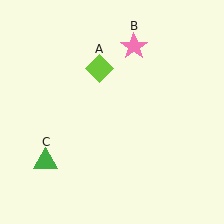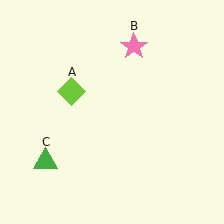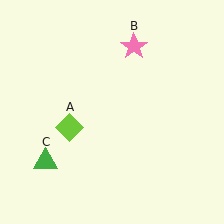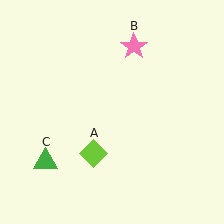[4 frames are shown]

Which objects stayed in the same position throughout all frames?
Pink star (object B) and green triangle (object C) remained stationary.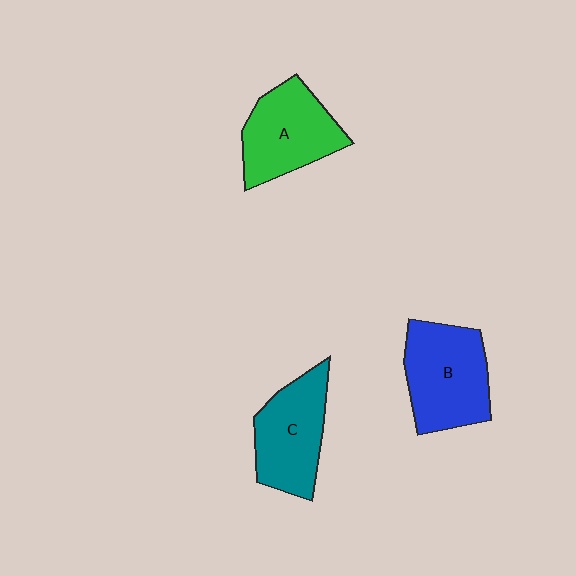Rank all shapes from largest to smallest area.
From largest to smallest: B (blue), A (green), C (teal).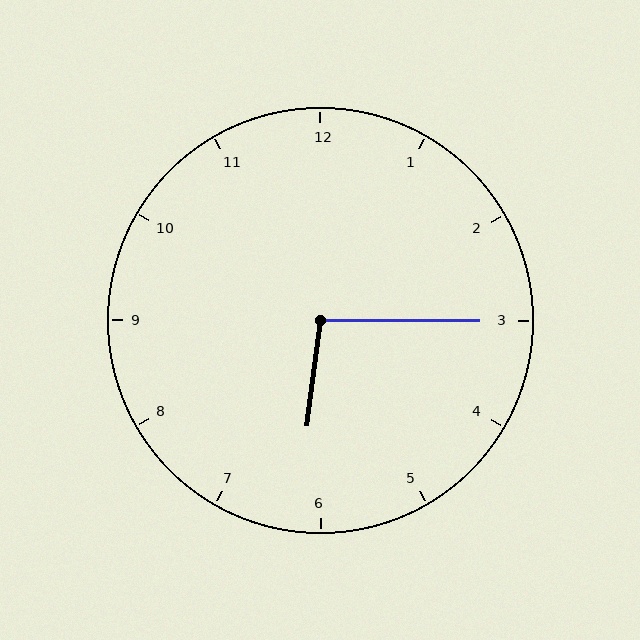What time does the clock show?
6:15.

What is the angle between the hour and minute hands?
Approximately 98 degrees.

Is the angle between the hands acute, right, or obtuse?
It is obtuse.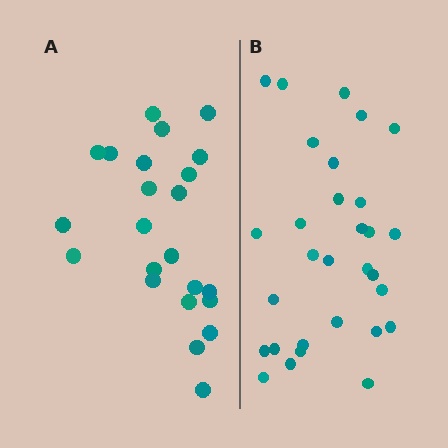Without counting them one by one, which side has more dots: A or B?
Region B (the right region) has more dots.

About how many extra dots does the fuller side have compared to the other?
Region B has roughly 8 or so more dots than region A.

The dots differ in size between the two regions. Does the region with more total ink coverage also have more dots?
No. Region A has more total ink coverage because its dots are larger, but region B actually contains more individual dots. Total area can be misleading — the number of items is what matters here.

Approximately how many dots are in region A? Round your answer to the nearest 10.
About 20 dots. (The exact count is 23, which rounds to 20.)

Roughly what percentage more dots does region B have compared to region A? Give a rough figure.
About 30% more.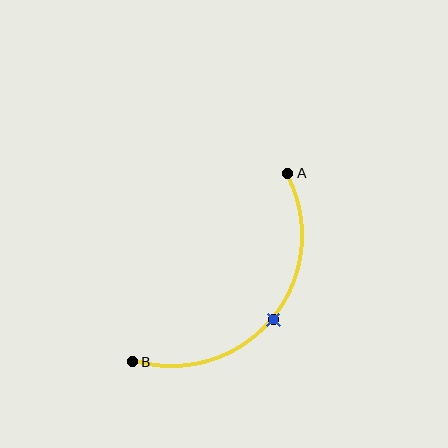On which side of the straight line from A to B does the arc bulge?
The arc bulges below and to the right of the straight line connecting A and B.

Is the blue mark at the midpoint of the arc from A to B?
Yes. The blue mark lies on the arc at equal arc-length from both A and B — it is the arc midpoint.